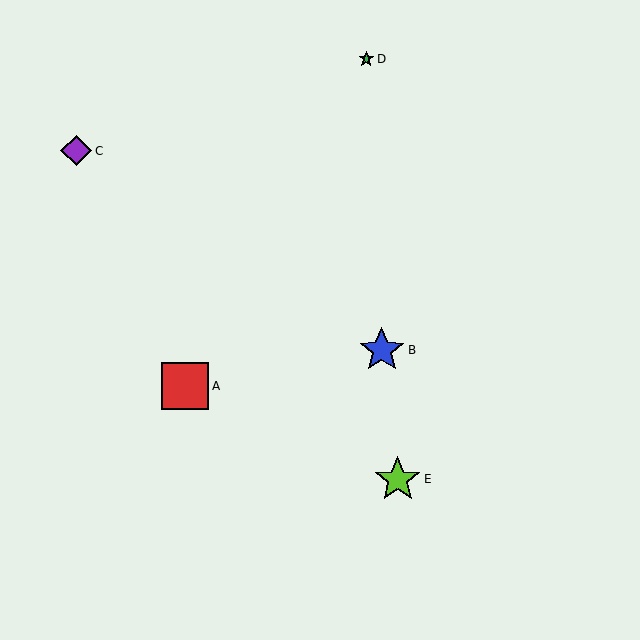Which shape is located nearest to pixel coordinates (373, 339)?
The blue star (labeled B) at (382, 350) is nearest to that location.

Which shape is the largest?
The red square (labeled A) is the largest.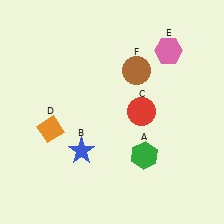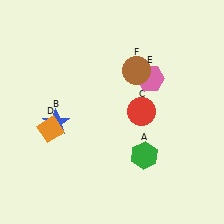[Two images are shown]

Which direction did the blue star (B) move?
The blue star (B) moved up.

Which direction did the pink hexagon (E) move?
The pink hexagon (E) moved down.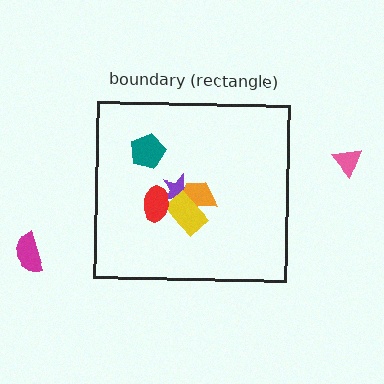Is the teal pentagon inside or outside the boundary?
Inside.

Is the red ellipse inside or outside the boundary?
Inside.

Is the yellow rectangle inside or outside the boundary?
Inside.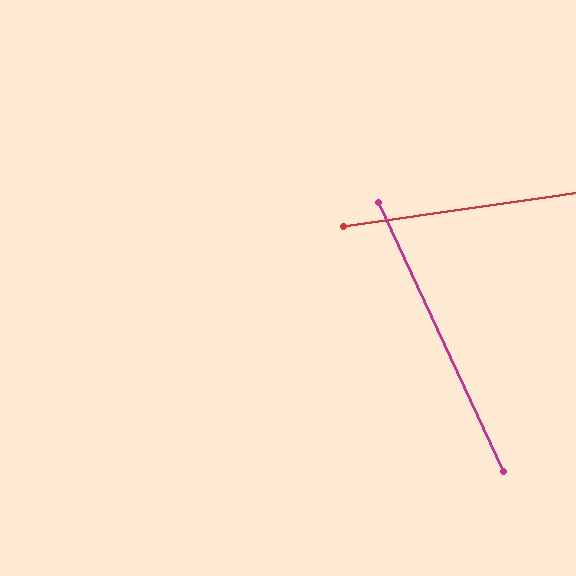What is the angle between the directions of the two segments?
Approximately 73 degrees.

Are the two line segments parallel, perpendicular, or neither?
Neither parallel nor perpendicular — they differ by about 73°.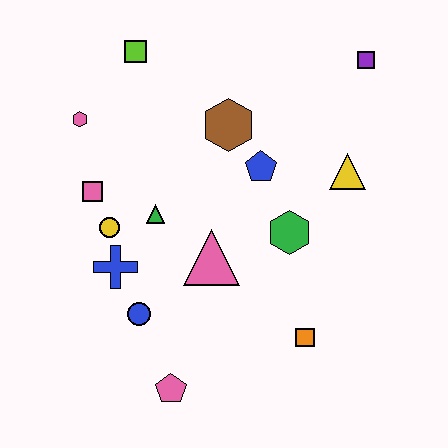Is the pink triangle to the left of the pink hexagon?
No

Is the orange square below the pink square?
Yes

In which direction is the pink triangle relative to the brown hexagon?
The pink triangle is below the brown hexagon.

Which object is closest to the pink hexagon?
The pink square is closest to the pink hexagon.